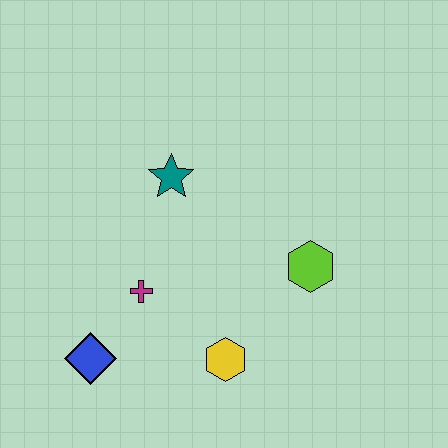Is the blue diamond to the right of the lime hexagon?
No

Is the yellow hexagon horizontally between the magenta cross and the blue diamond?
No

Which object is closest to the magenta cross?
The blue diamond is closest to the magenta cross.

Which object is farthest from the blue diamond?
The lime hexagon is farthest from the blue diamond.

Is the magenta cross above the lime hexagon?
No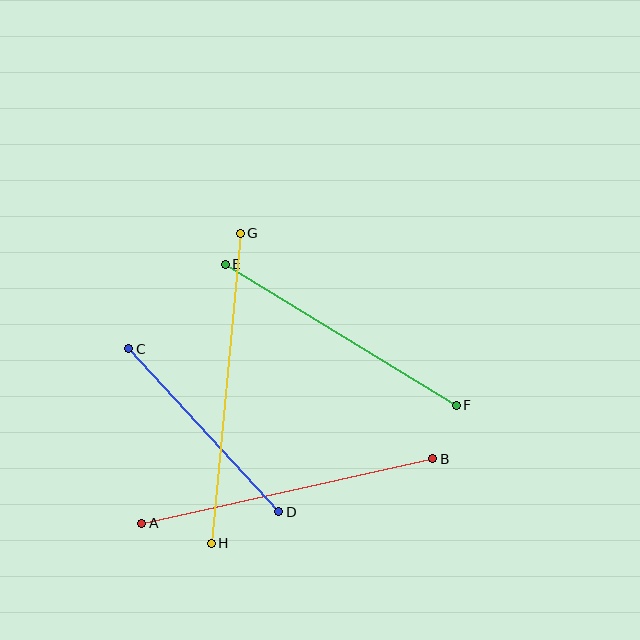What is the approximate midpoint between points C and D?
The midpoint is at approximately (204, 430) pixels.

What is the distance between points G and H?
The distance is approximately 311 pixels.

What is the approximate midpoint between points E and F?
The midpoint is at approximately (341, 335) pixels.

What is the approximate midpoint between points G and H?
The midpoint is at approximately (226, 388) pixels.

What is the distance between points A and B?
The distance is approximately 298 pixels.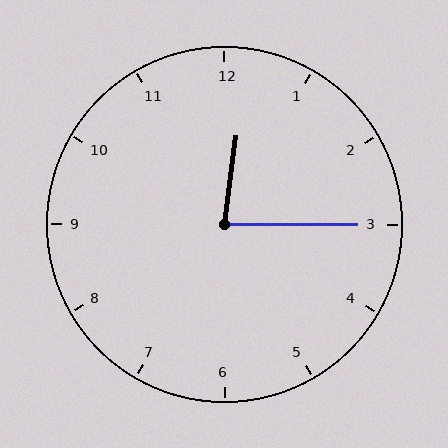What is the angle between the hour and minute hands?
Approximately 82 degrees.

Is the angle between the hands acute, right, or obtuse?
It is acute.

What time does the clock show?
12:15.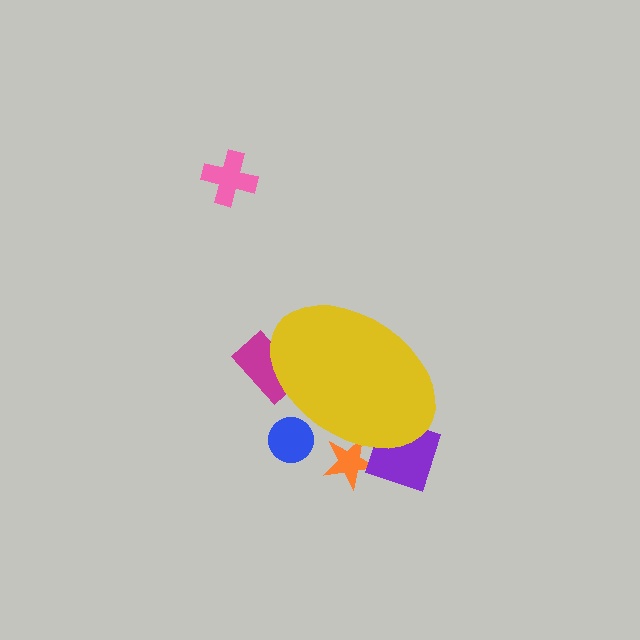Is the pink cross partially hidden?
No, the pink cross is fully visible.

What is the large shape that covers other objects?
A yellow ellipse.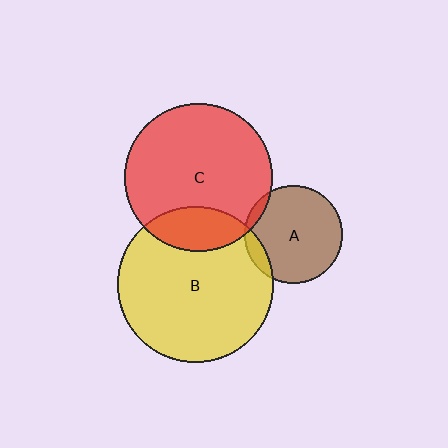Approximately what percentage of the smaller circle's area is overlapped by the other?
Approximately 20%.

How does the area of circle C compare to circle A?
Approximately 2.3 times.